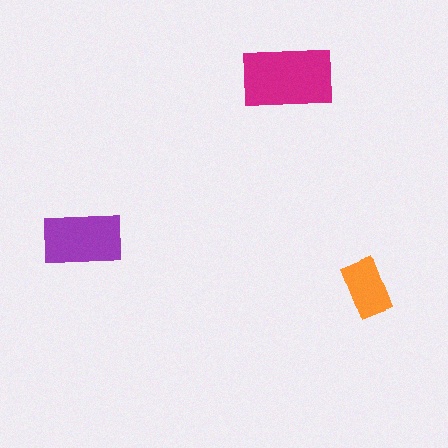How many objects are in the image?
There are 3 objects in the image.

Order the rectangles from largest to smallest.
the magenta one, the purple one, the orange one.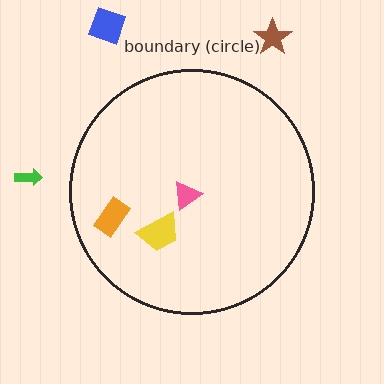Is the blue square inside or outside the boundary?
Outside.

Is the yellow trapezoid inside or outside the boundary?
Inside.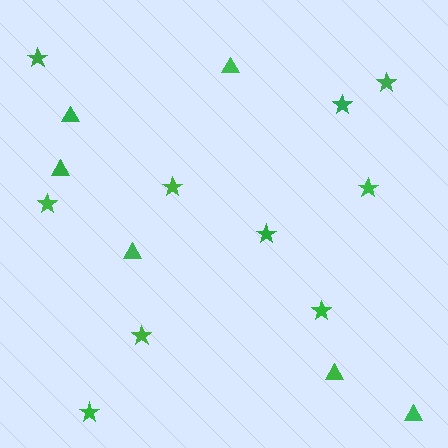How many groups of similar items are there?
There are 2 groups: one group of triangles (6) and one group of stars (10).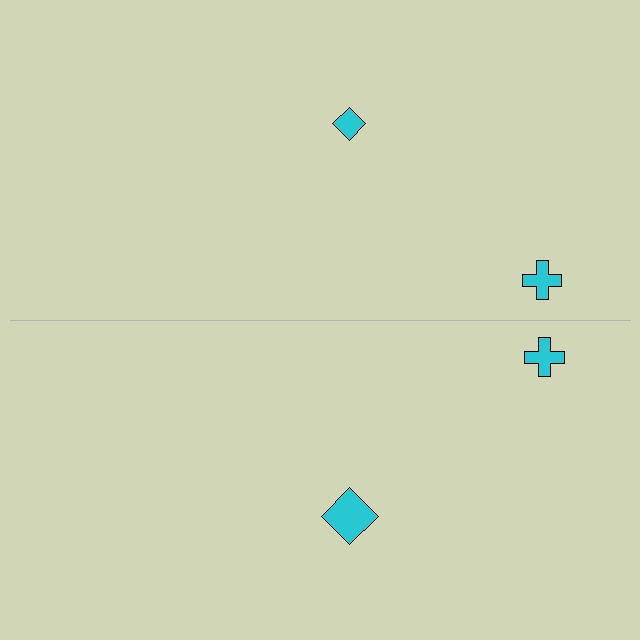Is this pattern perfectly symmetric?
No, the pattern is not perfectly symmetric. The cyan diamond on the bottom side has a different size than its mirror counterpart.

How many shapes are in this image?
There are 4 shapes in this image.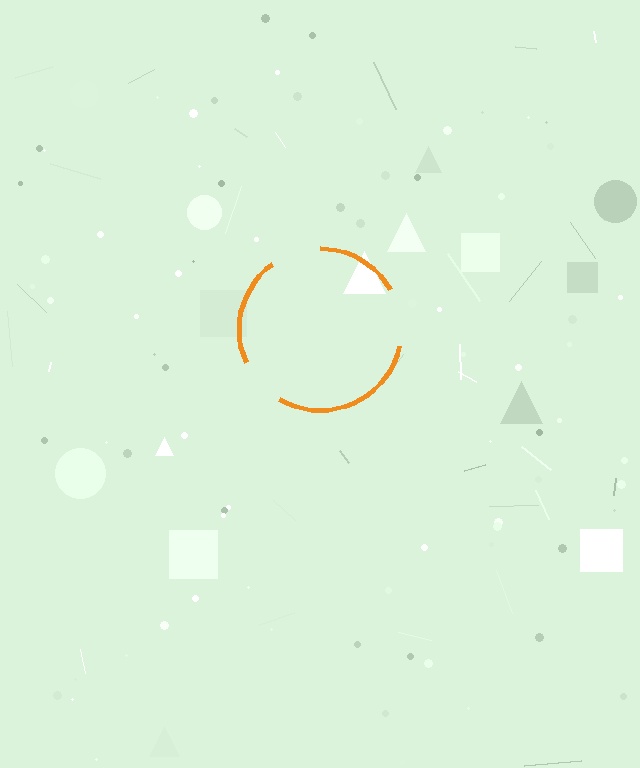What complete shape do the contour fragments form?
The contour fragments form a circle.